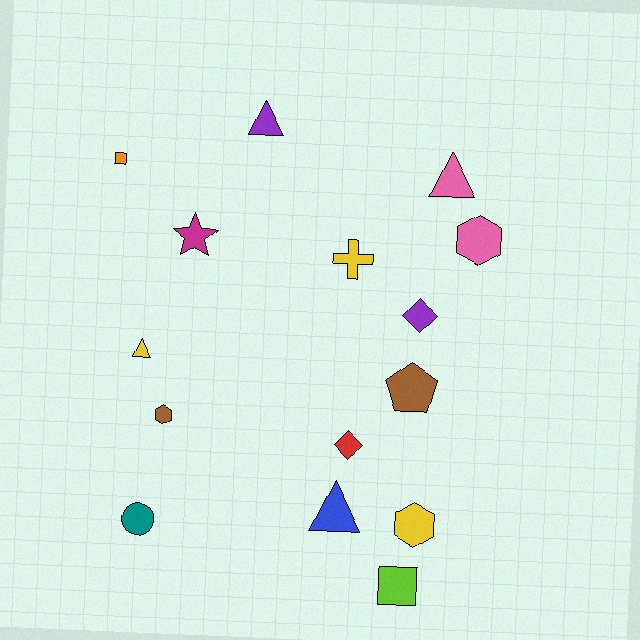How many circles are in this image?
There is 1 circle.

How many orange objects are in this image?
There is 1 orange object.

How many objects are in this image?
There are 15 objects.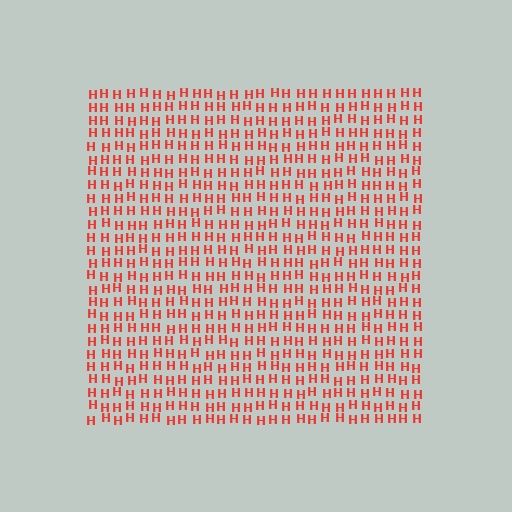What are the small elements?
The small elements are letter H's.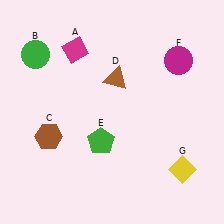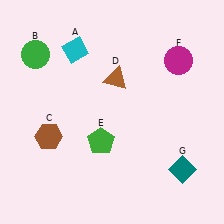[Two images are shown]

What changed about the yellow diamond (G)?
In Image 1, G is yellow. In Image 2, it changed to teal.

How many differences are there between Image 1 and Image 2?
There are 2 differences between the two images.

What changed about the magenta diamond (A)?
In Image 1, A is magenta. In Image 2, it changed to cyan.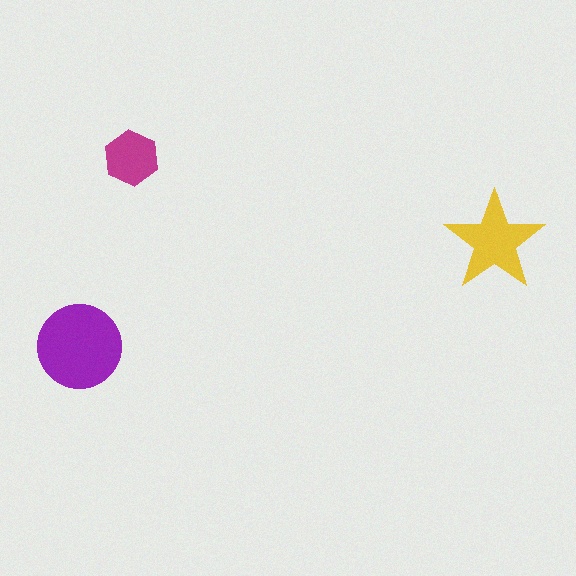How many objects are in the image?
There are 3 objects in the image.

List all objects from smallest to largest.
The magenta hexagon, the yellow star, the purple circle.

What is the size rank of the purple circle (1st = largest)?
1st.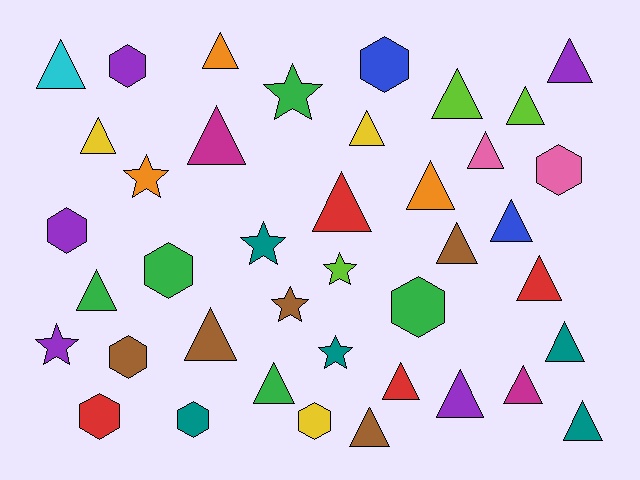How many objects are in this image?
There are 40 objects.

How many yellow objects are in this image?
There are 3 yellow objects.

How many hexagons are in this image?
There are 10 hexagons.